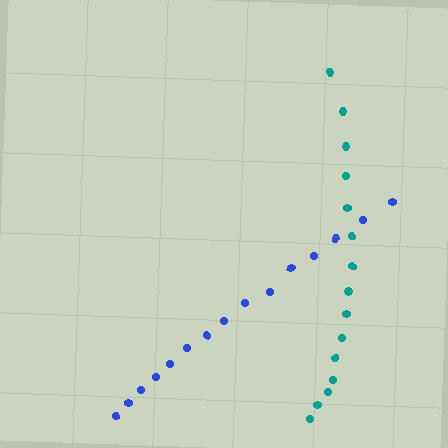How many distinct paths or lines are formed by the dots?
There are 2 distinct paths.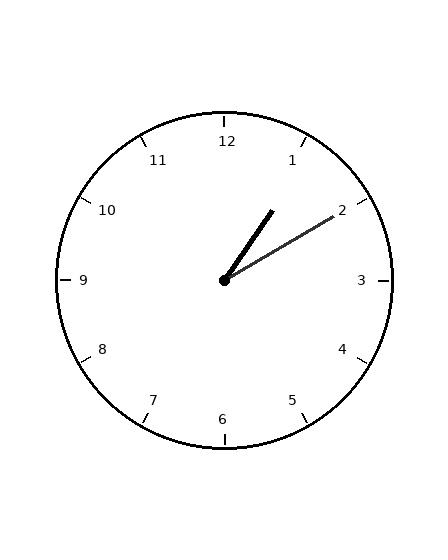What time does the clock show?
1:10.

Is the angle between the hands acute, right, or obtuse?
It is acute.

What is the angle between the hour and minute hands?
Approximately 25 degrees.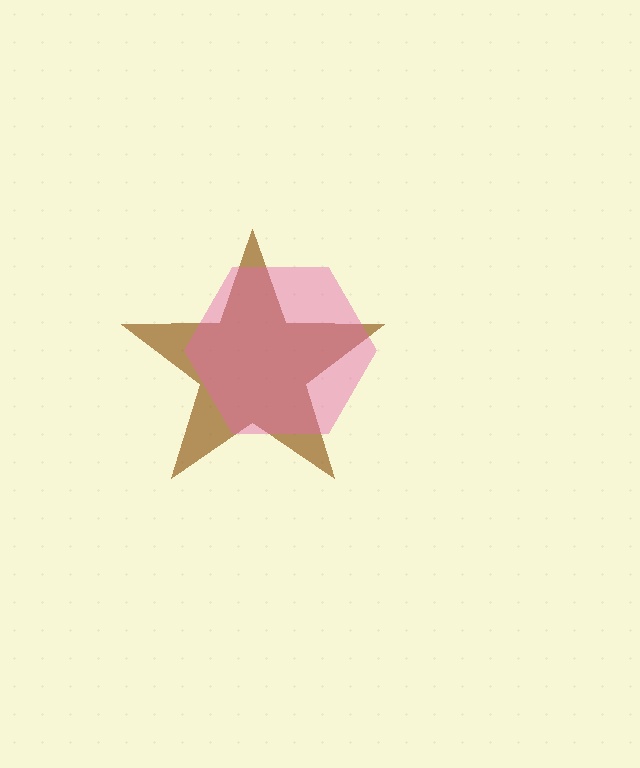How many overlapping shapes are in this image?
There are 2 overlapping shapes in the image.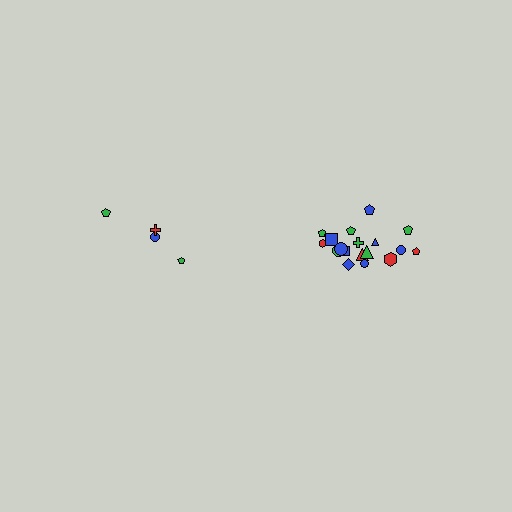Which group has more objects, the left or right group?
The right group.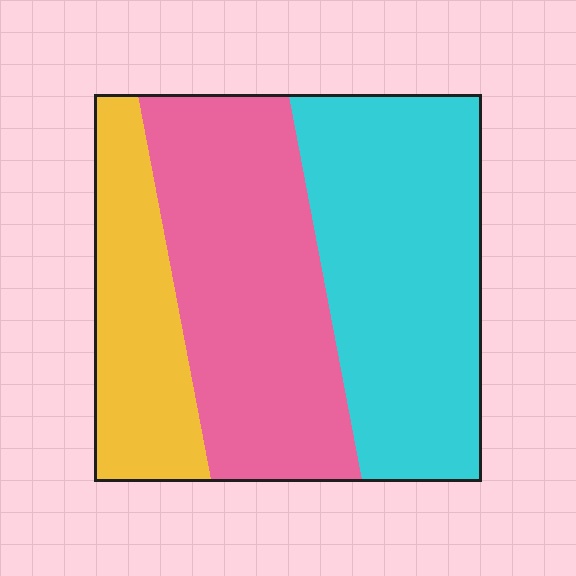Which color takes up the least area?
Yellow, at roughly 20%.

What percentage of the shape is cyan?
Cyan takes up about two fifths (2/5) of the shape.